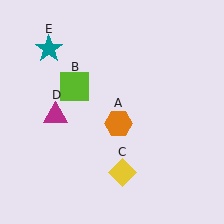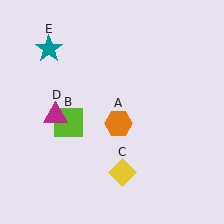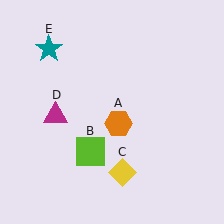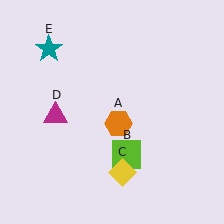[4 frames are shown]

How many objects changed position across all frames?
1 object changed position: lime square (object B).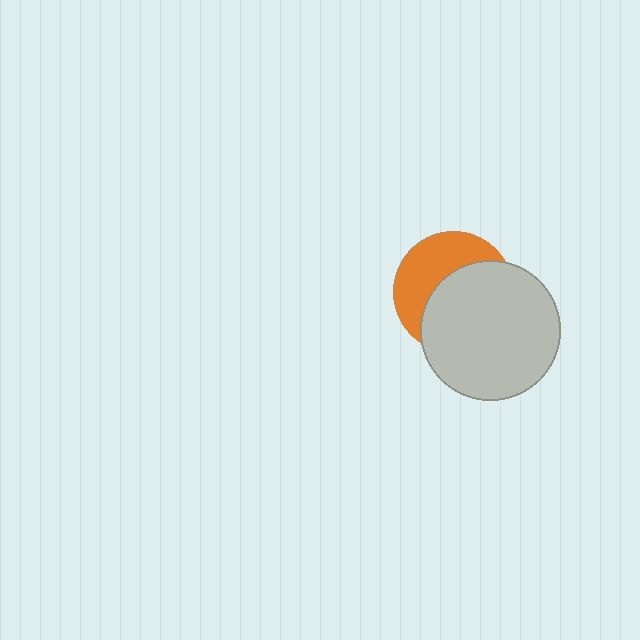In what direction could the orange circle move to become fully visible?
The orange circle could move toward the upper-left. That would shift it out from behind the light gray circle entirely.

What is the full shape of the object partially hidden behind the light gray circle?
The partially hidden object is an orange circle.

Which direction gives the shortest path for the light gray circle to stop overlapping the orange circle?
Moving toward the lower-right gives the shortest separation.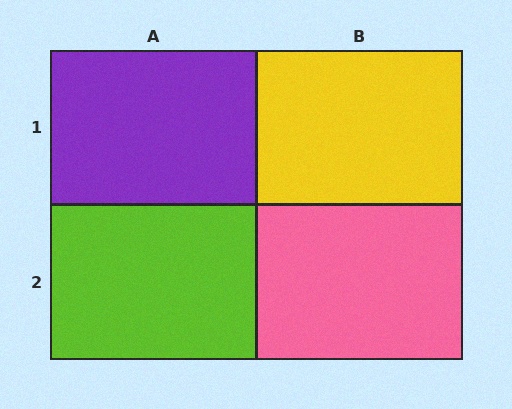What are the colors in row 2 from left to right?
Lime, pink.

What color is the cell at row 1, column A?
Purple.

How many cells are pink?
1 cell is pink.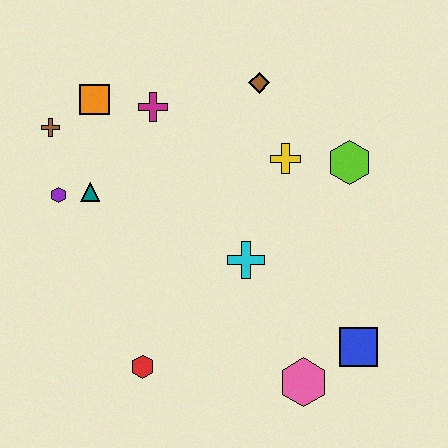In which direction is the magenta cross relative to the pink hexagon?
The magenta cross is above the pink hexagon.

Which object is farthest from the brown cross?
The blue square is farthest from the brown cross.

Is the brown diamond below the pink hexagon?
No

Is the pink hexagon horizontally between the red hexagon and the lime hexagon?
Yes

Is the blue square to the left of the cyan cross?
No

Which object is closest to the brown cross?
The orange square is closest to the brown cross.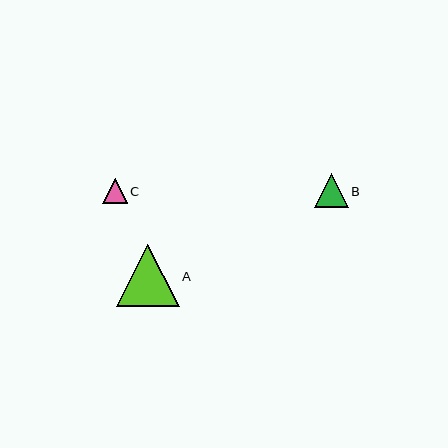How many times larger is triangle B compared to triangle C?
Triangle B is approximately 1.4 times the size of triangle C.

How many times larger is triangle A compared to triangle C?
Triangle A is approximately 2.5 times the size of triangle C.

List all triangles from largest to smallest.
From largest to smallest: A, B, C.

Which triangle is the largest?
Triangle A is the largest with a size of approximately 63 pixels.